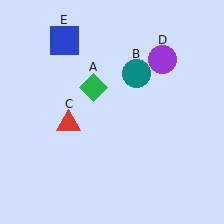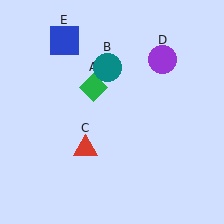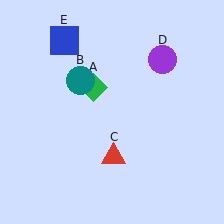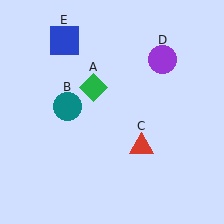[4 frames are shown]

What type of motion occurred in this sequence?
The teal circle (object B), red triangle (object C) rotated counterclockwise around the center of the scene.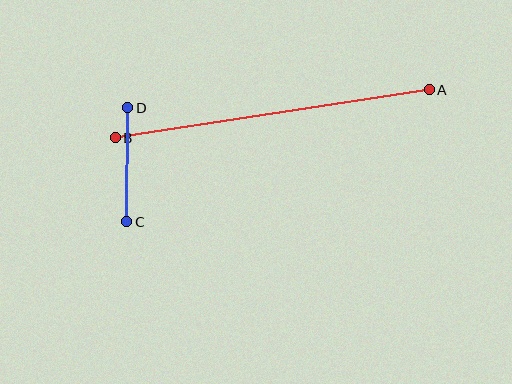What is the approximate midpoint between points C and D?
The midpoint is at approximately (127, 165) pixels.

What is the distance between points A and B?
The distance is approximately 317 pixels.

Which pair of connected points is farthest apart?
Points A and B are farthest apart.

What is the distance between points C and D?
The distance is approximately 114 pixels.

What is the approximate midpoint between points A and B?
The midpoint is at approximately (272, 114) pixels.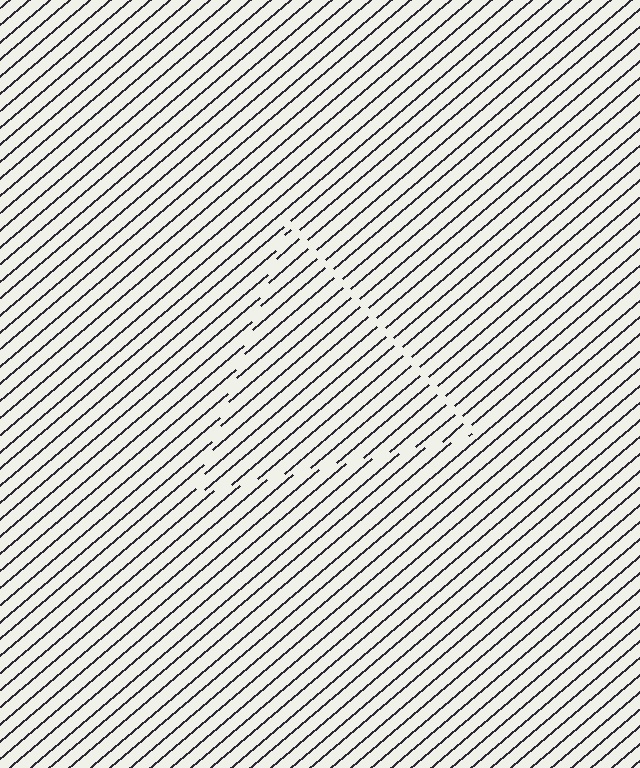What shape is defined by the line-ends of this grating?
An illusory triangle. The interior of the shape contains the same grating, shifted by half a period — the contour is defined by the phase discontinuity where line-ends from the inner and outer gratings abut.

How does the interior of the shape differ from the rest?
The interior of the shape contains the same grating, shifted by half a period — the contour is defined by the phase discontinuity where line-ends from the inner and outer gratings abut.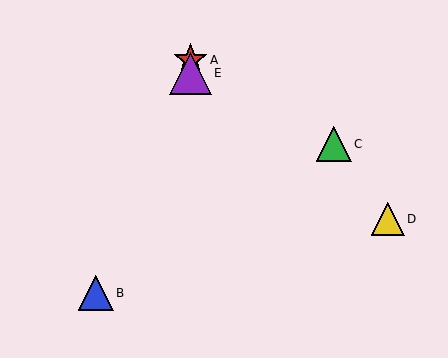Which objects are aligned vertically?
Objects A, E are aligned vertically.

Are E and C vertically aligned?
No, E is at x≈191 and C is at x≈334.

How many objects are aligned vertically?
2 objects (A, E) are aligned vertically.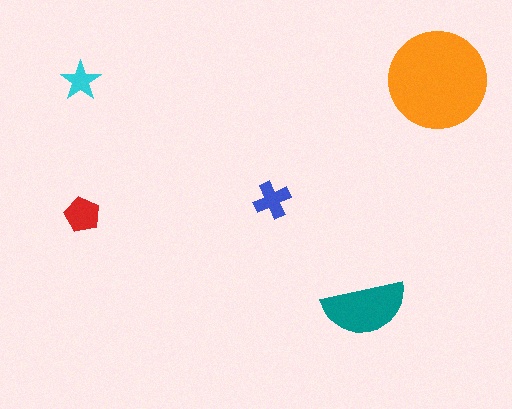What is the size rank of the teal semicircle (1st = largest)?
2nd.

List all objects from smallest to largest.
The cyan star, the blue cross, the red pentagon, the teal semicircle, the orange circle.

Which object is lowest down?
The teal semicircle is bottommost.